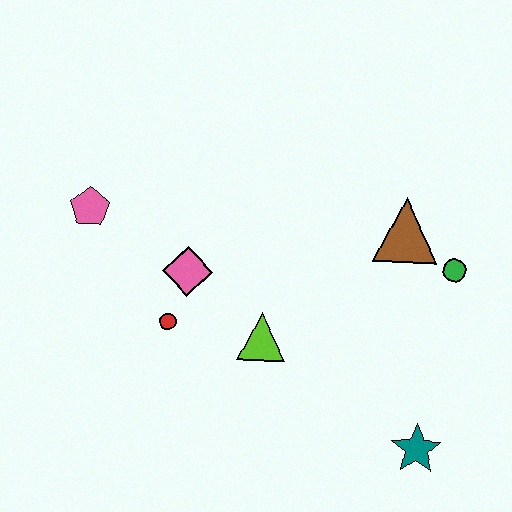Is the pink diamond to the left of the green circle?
Yes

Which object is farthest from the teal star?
The pink pentagon is farthest from the teal star.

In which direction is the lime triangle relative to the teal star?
The lime triangle is to the left of the teal star.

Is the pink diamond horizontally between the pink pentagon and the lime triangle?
Yes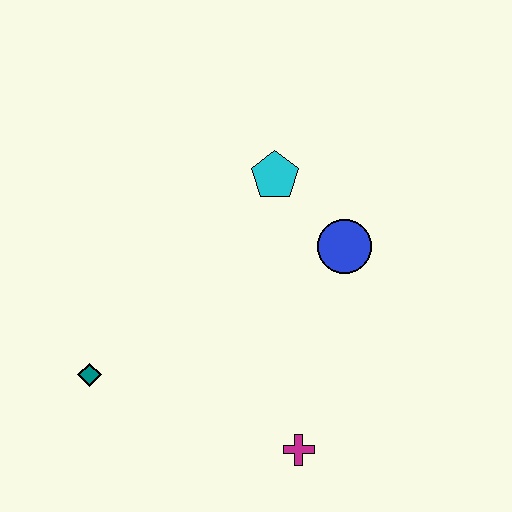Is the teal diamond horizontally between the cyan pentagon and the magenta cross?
No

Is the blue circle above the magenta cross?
Yes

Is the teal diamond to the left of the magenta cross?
Yes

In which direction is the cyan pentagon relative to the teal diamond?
The cyan pentagon is above the teal diamond.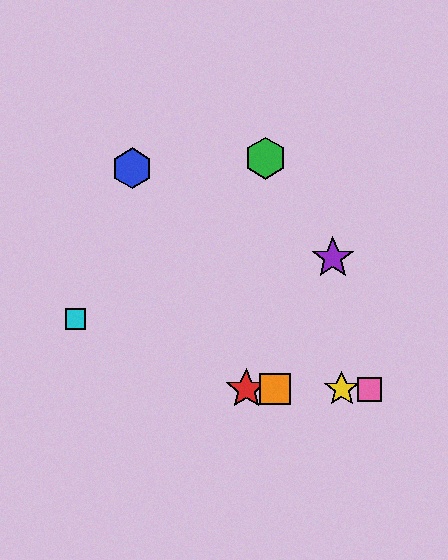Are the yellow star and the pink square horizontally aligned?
Yes, both are at y≈389.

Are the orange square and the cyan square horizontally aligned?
No, the orange square is at y≈389 and the cyan square is at y≈319.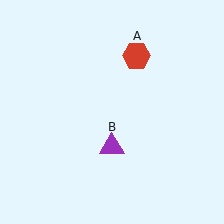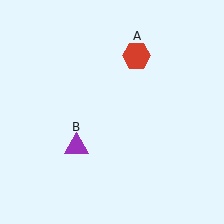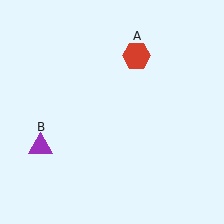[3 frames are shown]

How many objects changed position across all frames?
1 object changed position: purple triangle (object B).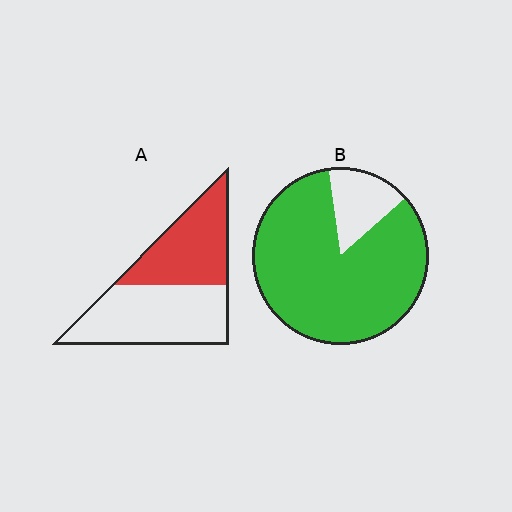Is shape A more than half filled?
No.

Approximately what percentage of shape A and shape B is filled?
A is approximately 45% and B is approximately 85%.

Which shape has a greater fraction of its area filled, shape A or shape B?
Shape B.